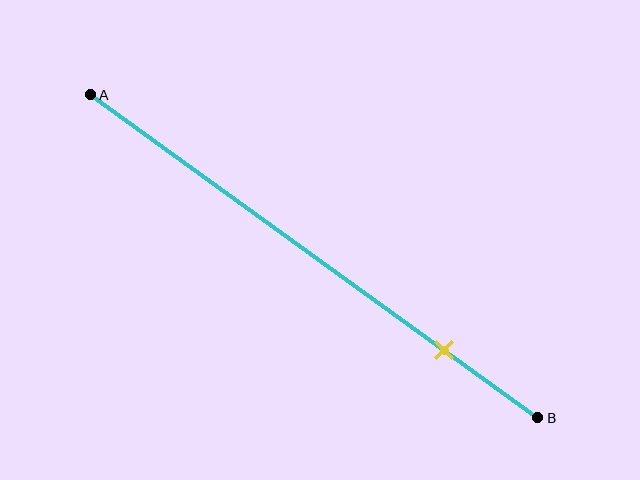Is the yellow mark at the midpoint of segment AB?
No, the mark is at about 80% from A, not at the 50% midpoint.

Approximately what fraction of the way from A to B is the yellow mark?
The yellow mark is approximately 80% of the way from A to B.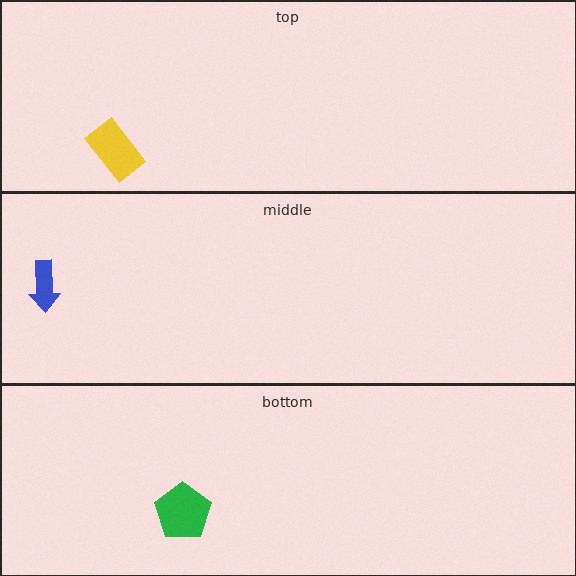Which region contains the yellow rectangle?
The top region.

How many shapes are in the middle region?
1.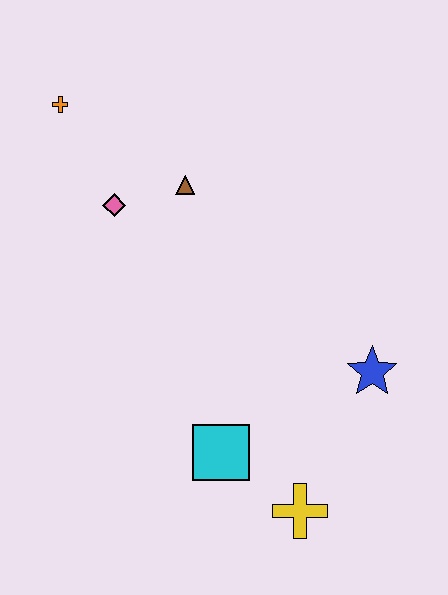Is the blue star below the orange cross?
Yes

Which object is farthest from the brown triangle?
The yellow cross is farthest from the brown triangle.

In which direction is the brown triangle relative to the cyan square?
The brown triangle is above the cyan square.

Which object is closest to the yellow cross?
The cyan square is closest to the yellow cross.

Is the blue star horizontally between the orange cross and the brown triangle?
No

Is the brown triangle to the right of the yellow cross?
No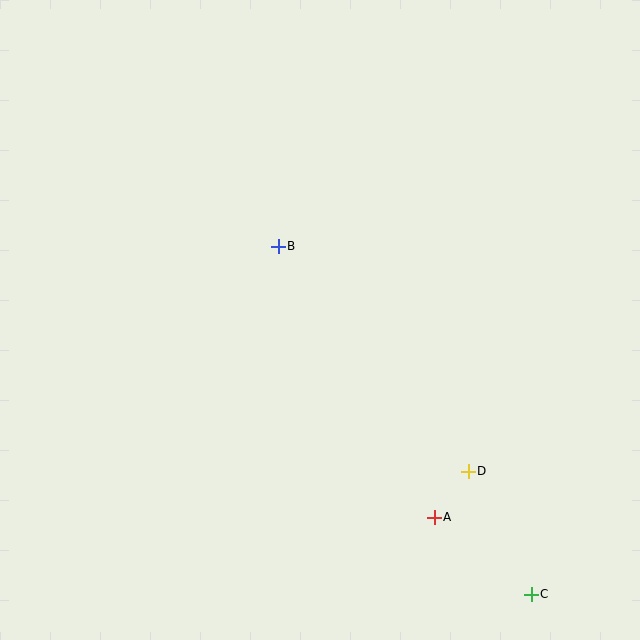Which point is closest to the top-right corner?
Point B is closest to the top-right corner.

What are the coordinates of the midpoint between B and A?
The midpoint between B and A is at (356, 382).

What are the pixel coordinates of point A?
Point A is at (434, 517).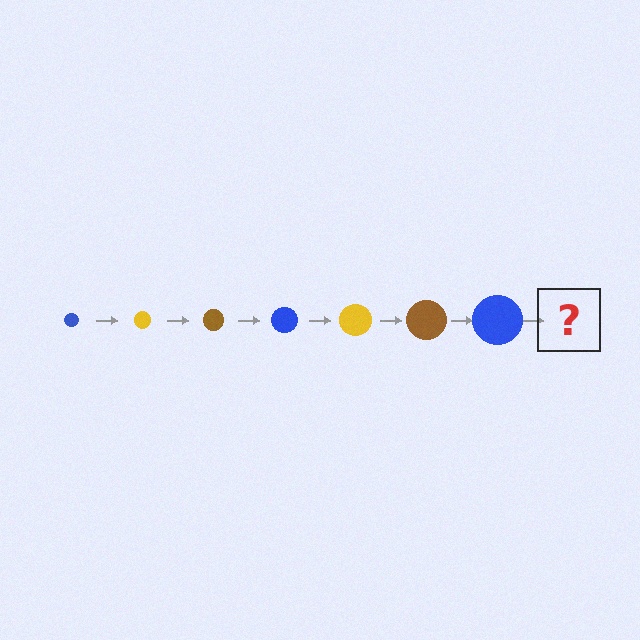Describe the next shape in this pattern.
It should be a yellow circle, larger than the previous one.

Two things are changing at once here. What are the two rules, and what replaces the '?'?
The two rules are that the circle grows larger each step and the color cycles through blue, yellow, and brown. The '?' should be a yellow circle, larger than the previous one.